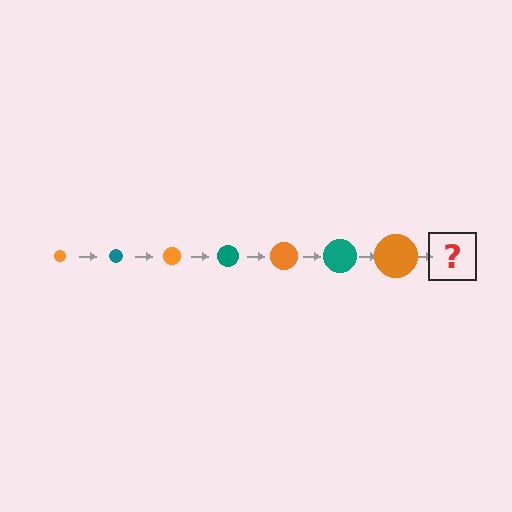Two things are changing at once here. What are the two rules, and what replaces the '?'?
The two rules are that the circle grows larger each step and the color cycles through orange and teal. The '?' should be a teal circle, larger than the previous one.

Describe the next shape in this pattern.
It should be a teal circle, larger than the previous one.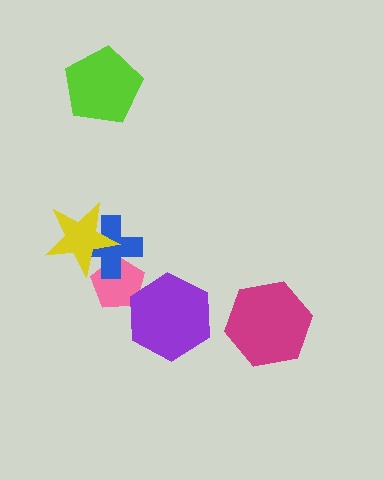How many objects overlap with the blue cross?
2 objects overlap with the blue cross.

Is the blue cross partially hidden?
Yes, it is partially covered by another shape.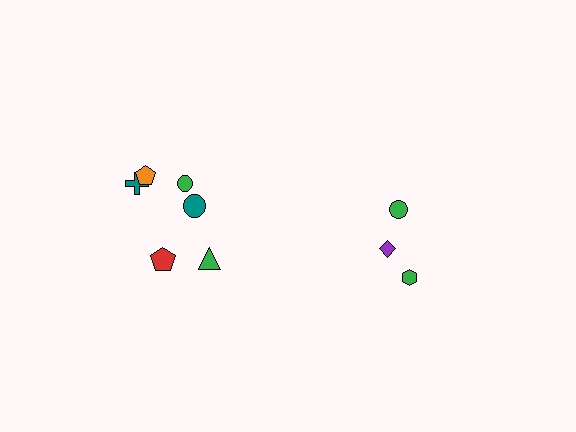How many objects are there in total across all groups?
There are 9 objects.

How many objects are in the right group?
There are 3 objects.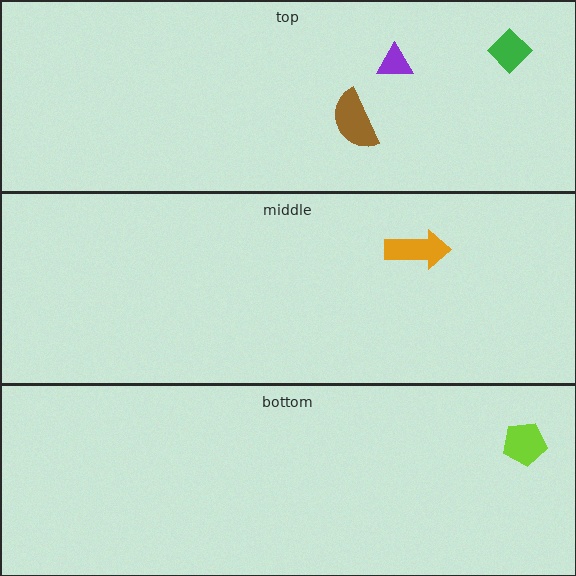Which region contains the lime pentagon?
The bottom region.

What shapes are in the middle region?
The orange arrow.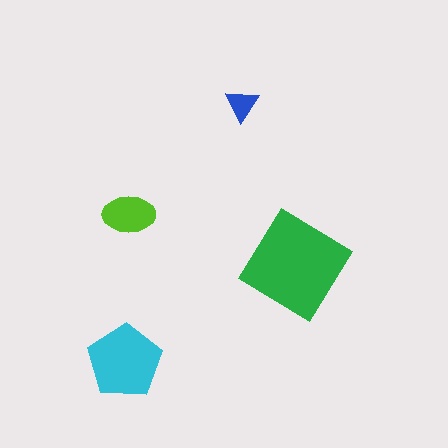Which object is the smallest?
The blue triangle.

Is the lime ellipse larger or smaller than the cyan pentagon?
Smaller.